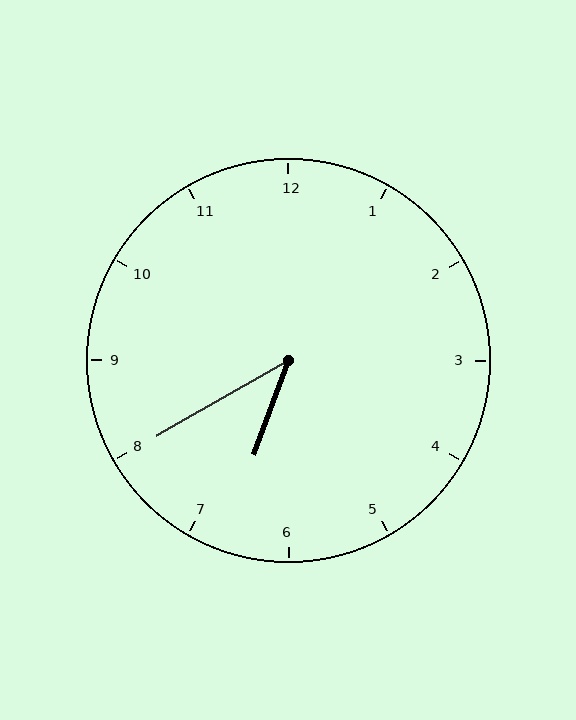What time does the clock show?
6:40.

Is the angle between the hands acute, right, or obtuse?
It is acute.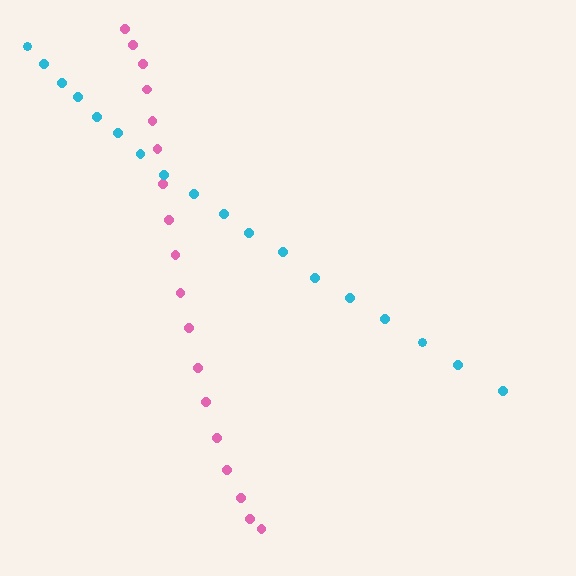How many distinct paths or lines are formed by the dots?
There are 2 distinct paths.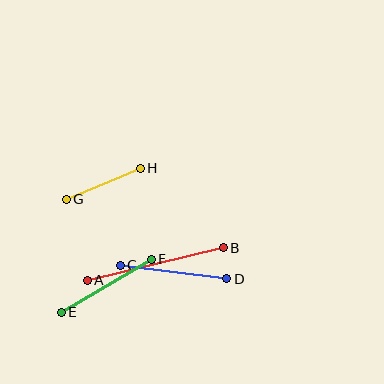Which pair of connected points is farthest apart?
Points A and B are farthest apart.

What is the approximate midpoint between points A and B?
The midpoint is at approximately (155, 264) pixels.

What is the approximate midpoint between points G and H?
The midpoint is at approximately (103, 184) pixels.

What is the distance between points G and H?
The distance is approximately 80 pixels.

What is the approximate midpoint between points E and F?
The midpoint is at approximately (106, 286) pixels.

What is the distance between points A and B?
The distance is approximately 140 pixels.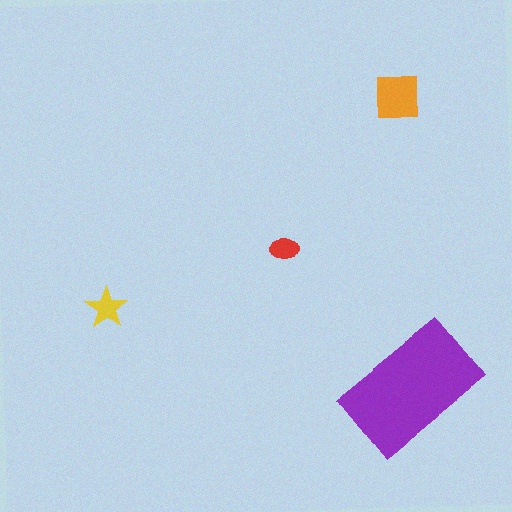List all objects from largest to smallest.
The purple rectangle, the orange square, the yellow star, the red ellipse.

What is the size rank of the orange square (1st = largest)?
2nd.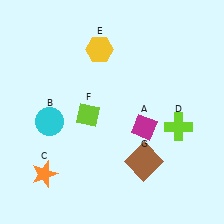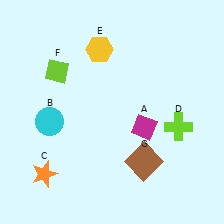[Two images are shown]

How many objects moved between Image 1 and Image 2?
1 object moved between the two images.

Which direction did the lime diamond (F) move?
The lime diamond (F) moved up.